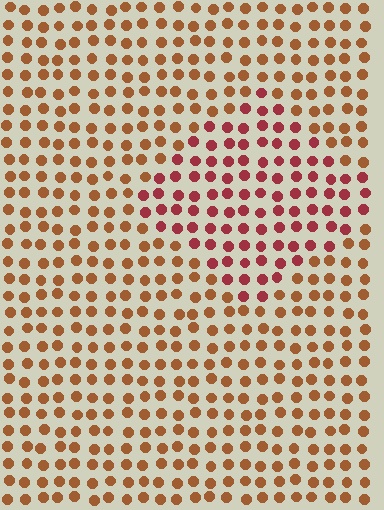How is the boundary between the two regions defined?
The boundary is defined purely by a slight shift in hue (about 33 degrees). Spacing, size, and orientation are identical on both sides.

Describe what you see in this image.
The image is filled with small brown elements in a uniform arrangement. A diamond-shaped region is visible where the elements are tinted to a slightly different hue, forming a subtle color boundary.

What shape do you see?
I see a diamond.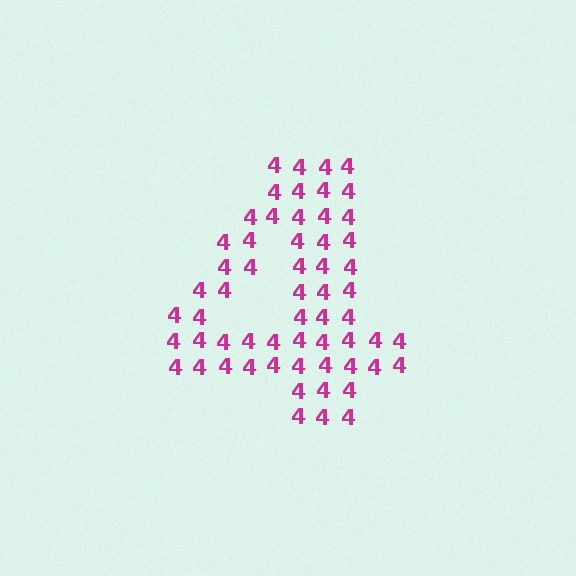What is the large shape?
The large shape is the digit 4.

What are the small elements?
The small elements are digit 4's.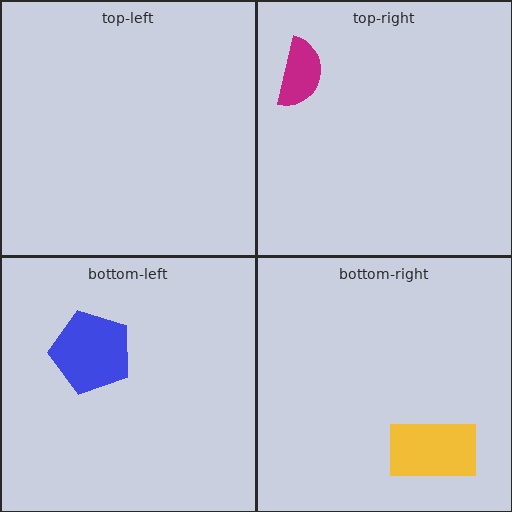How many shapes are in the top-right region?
1.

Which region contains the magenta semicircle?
The top-right region.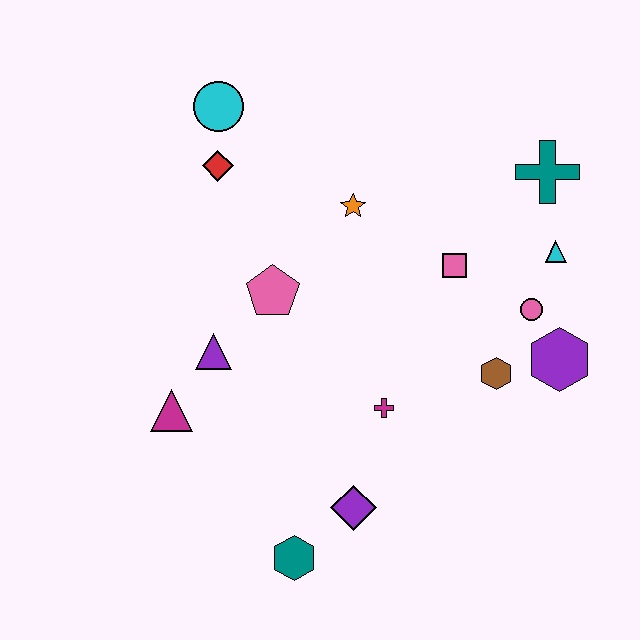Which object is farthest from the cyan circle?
The teal hexagon is farthest from the cyan circle.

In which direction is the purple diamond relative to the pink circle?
The purple diamond is below the pink circle.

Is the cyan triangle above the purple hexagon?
Yes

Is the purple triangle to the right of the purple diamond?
No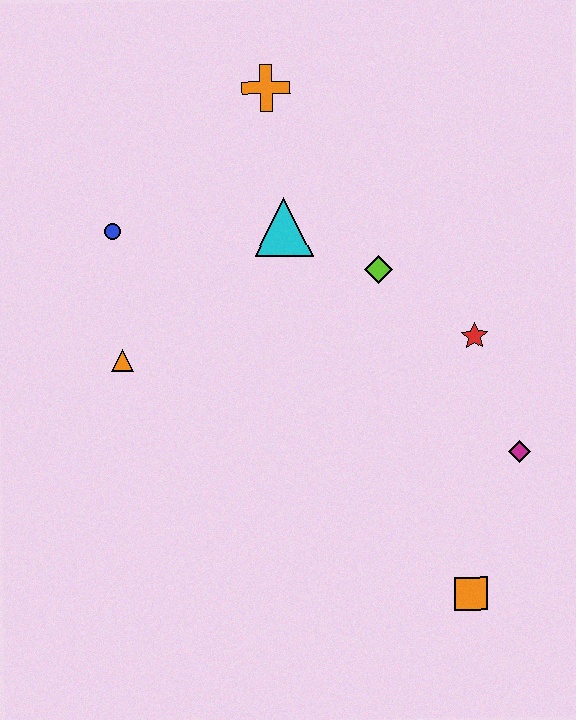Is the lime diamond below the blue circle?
Yes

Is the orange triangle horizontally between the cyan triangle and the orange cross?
No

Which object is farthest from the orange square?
The orange cross is farthest from the orange square.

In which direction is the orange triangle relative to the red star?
The orange triangle is to the left of the red star.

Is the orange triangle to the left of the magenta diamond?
Yes